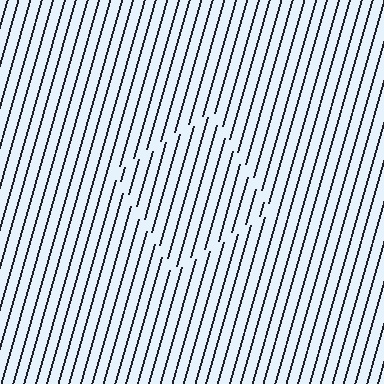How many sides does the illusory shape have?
4 sides — the line-ends trace a square.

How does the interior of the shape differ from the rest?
The interior of the shape contains the same grating, shifted by half a period — the contour is defined by the phase discontinuity where line-ends from the inner and outer gratings abut.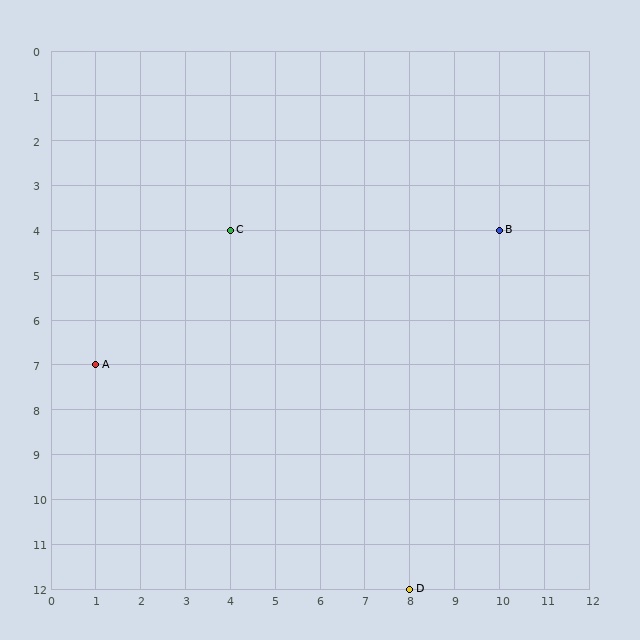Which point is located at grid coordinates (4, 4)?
Point C is at (4, 4).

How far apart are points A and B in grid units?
Points A and B are 9 columns and 3 rows apart (about 9.5 grid units diagonally).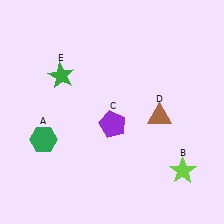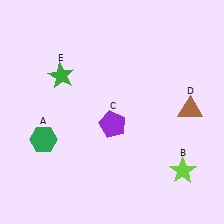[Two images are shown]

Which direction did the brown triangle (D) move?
The brown triangle (D) moved right.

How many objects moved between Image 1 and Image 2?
1 object moved between the two images.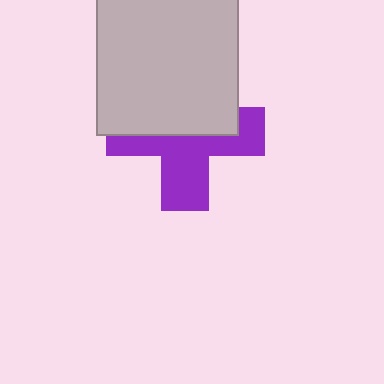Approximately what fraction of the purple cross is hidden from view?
Roughly 49% of the purple cross is hidden behind the light gray rectangle.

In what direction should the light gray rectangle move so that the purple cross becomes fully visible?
The light gray rectangle should move up. That is the shortest direction to clear the overlap and leave the purple cross fully visible.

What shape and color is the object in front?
The object in front is a light gray rectangle.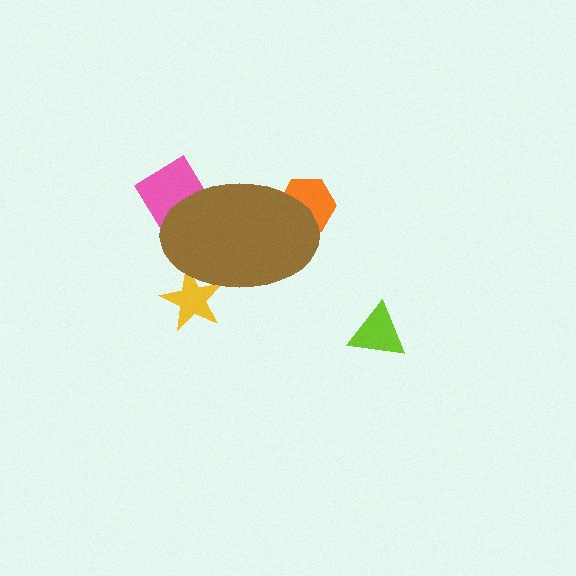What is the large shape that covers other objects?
A brown ellipse.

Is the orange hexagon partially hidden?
Yes, the orange hexagon is partially hidden behind the brown ellipse.